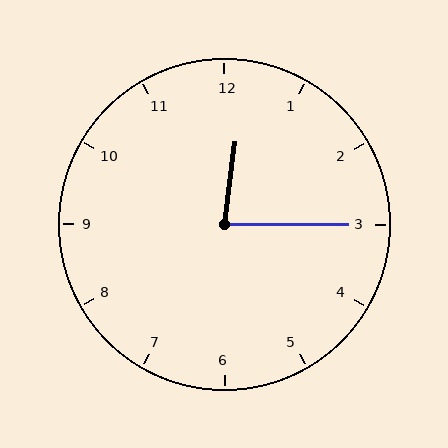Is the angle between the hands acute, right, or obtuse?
It is acute.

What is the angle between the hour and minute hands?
Approximately 82 degrees.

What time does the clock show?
12:15.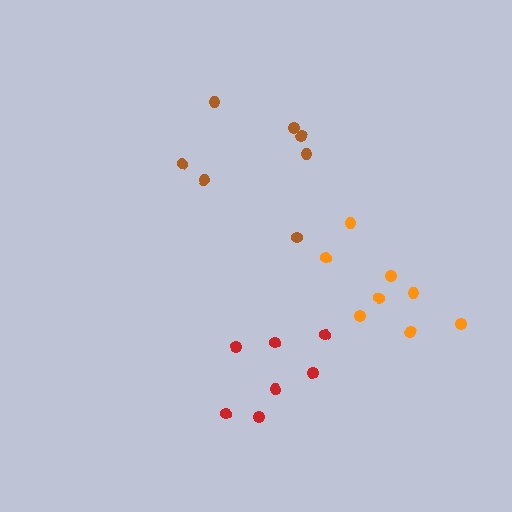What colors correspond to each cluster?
The clusters are colored: brown, orange, red.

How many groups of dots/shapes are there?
There are 3 groups.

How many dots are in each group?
Group 1: 7 dots, Group 2: 8 dots, Group 3: 7 dots (22 total).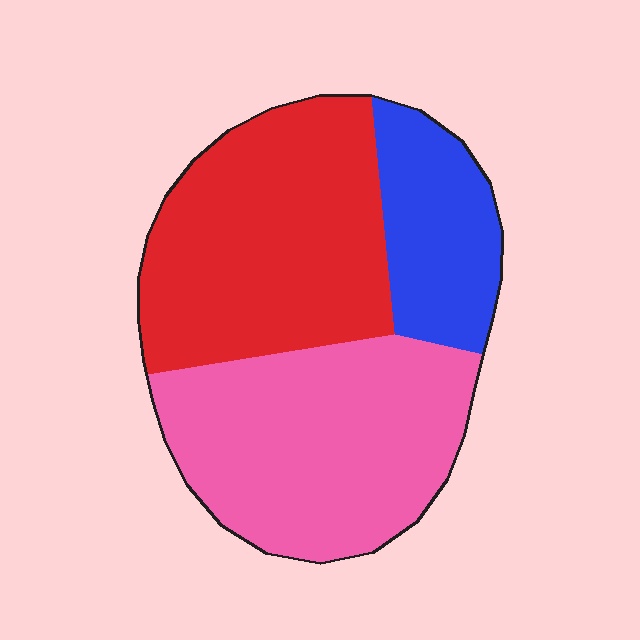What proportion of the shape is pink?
Pink covers roughly 40% of the shape.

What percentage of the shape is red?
Red covers roughly 40% of the shape.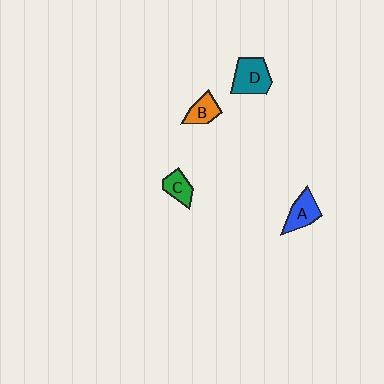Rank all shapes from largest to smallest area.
From largest to smallest: D (teal), A (blue), B (orange), C (green).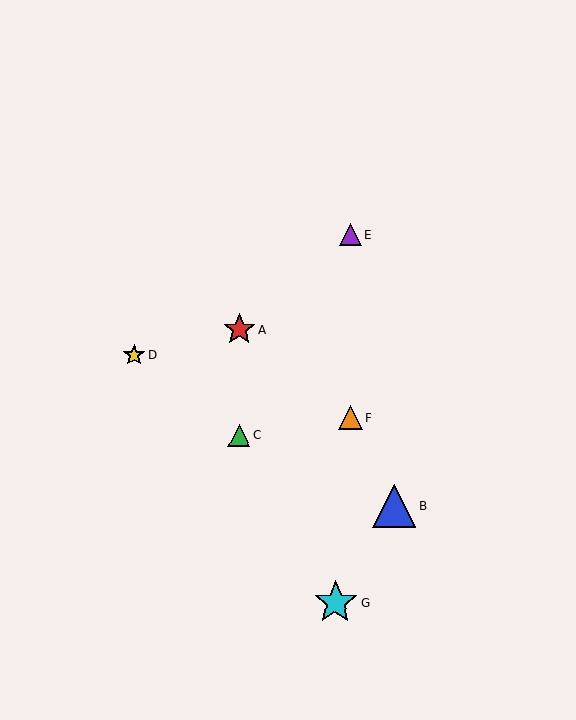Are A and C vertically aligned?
Yes, both are at x≈240.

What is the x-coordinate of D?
Object D is at x≈134.